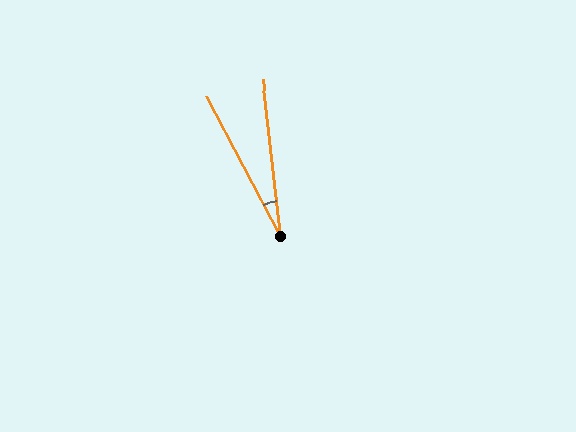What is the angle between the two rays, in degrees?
Approximately 21 degrees.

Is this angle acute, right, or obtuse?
It is acute.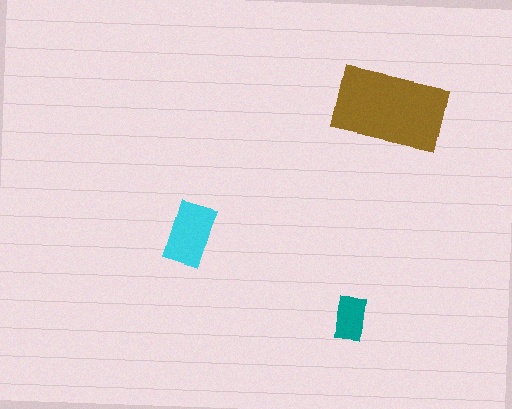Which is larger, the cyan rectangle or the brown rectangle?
The brown one.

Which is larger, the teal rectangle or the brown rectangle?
The brown one.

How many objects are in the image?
There are 3 objects in the image.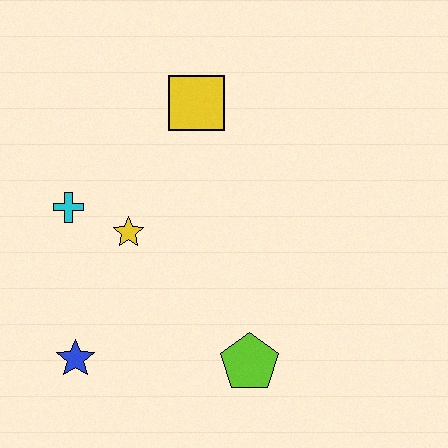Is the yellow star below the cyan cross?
Yes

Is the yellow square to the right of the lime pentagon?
No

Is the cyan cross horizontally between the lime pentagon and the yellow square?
No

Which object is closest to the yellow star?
The cyan cross is closest to the yellow star.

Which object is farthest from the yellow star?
The lime pentagon is farthest from the yellow star.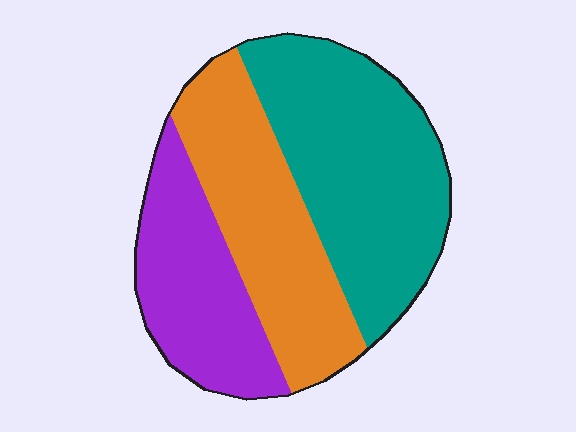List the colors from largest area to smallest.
From largest to smallest: teal, orange, purple.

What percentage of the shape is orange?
Orange covers 32% of the shape.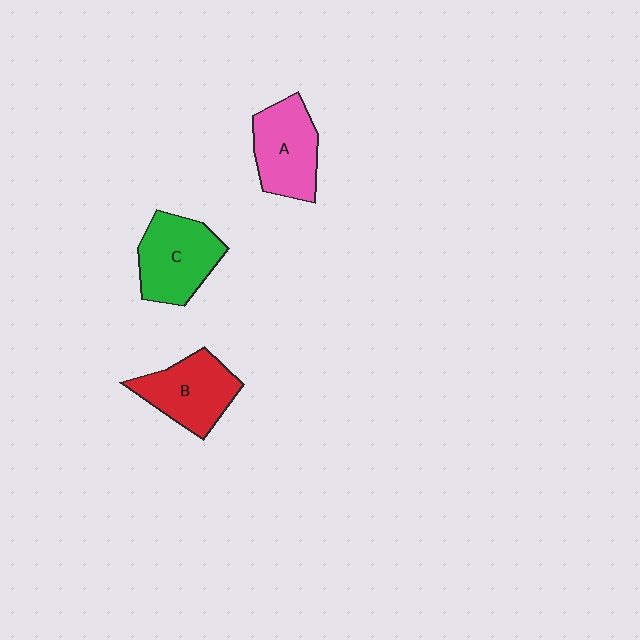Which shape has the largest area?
Shape C (green).